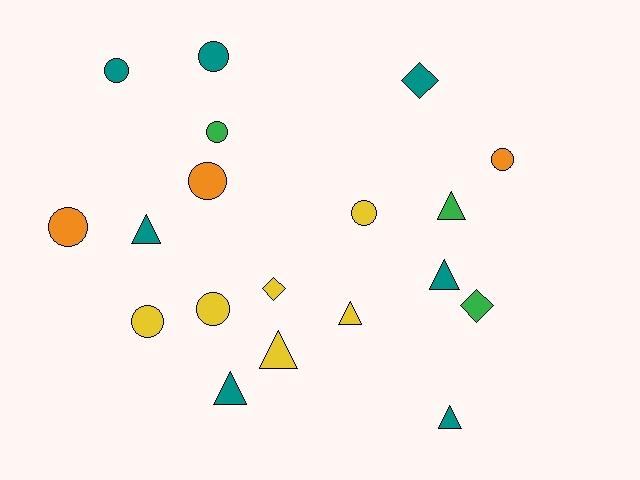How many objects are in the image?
There are 19 objects.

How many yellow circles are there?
There are 3 yellow circles.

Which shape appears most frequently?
Circle, with 9 objects.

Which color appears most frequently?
Teal, with 7 objects.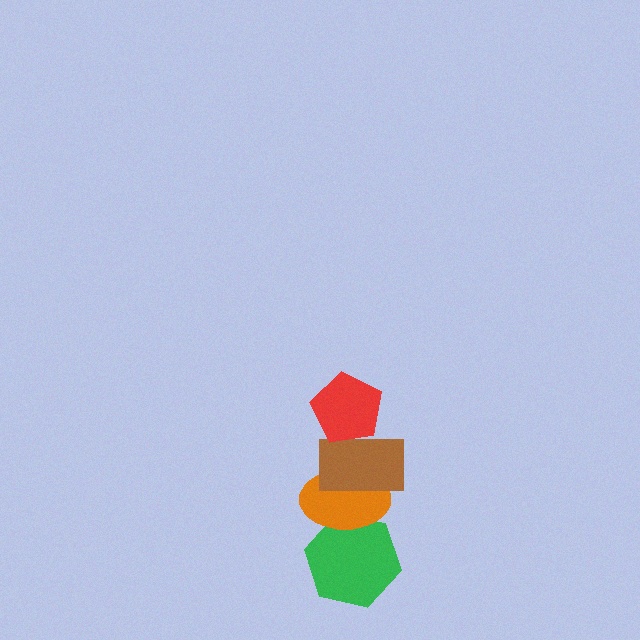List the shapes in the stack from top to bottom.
From top to bottom: the red pentagon, the brown rectangle, the orange ellipse, the green hexagon.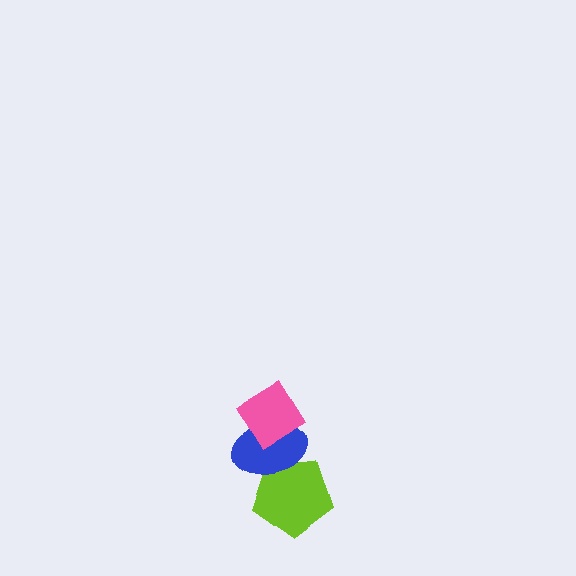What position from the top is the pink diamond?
The pink diamond is 1st from the top.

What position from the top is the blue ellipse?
The blue ellipse is 2nd from the top.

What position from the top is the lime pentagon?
The lime pentagon is 3rd from the top.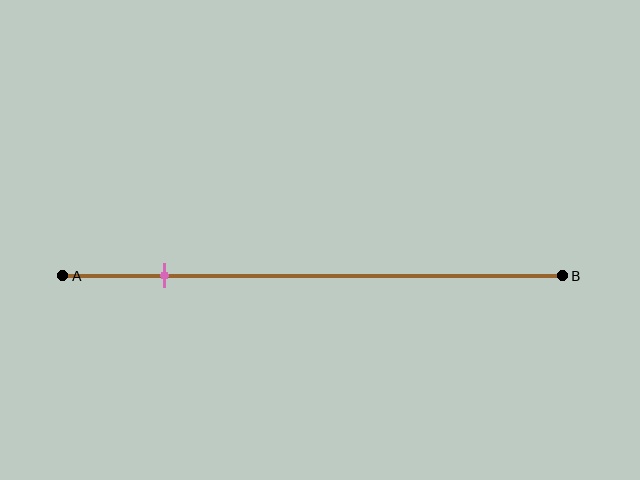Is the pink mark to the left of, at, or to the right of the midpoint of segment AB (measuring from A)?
The pink mark is to the left of the midpoint of segment AB.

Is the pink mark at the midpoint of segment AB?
No, the mark is at about 20% from A, not at the 50% midpoint.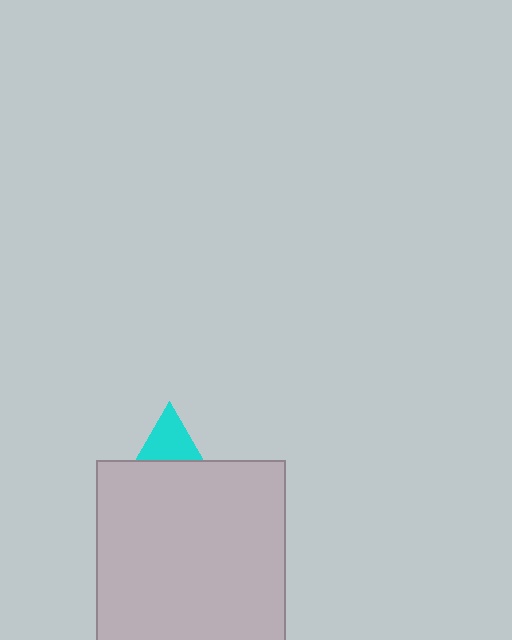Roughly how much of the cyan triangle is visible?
A small part of it is visible (roughly 34%).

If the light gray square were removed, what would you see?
You would see the complete cyan triangle.